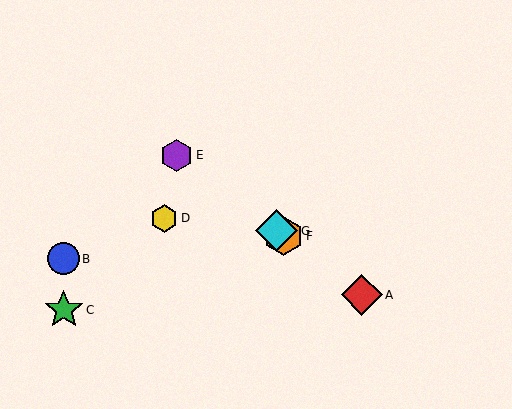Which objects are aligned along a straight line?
Objects A, E, F, G are aligned along a straight line.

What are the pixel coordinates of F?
Object F is at (284, 236).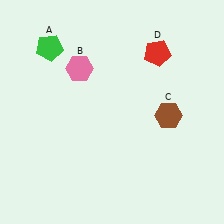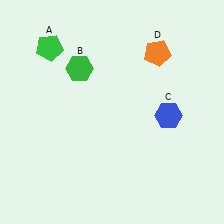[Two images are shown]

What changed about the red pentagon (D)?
In Image 1, D is red. In Image 2, it changed to orange.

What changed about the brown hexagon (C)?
In Image 1, C is brown. In Image 2, it changed to blue.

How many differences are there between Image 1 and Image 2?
There are 3 differences between the two images.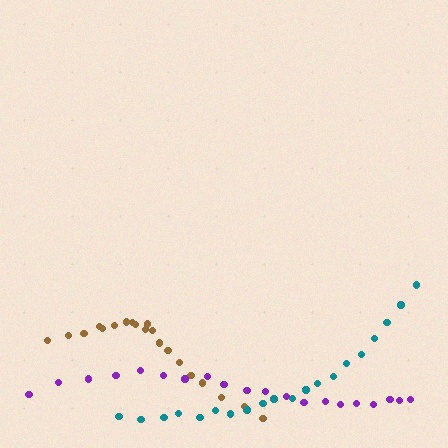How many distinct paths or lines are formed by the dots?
There are 3 distinct paths.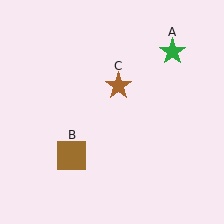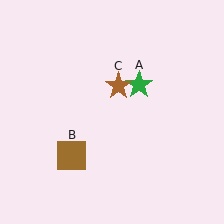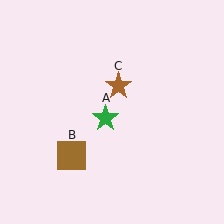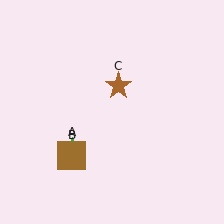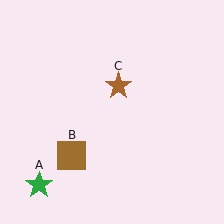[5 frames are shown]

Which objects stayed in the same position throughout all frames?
Brown square (object B) and brown star (object C) remained stationary.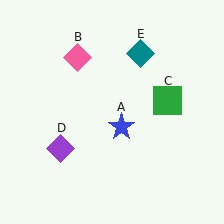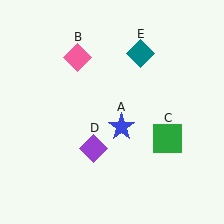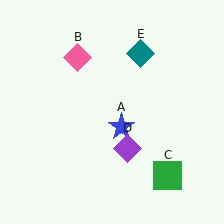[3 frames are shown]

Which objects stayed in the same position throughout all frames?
Blue star (object A) and pink diamond (object B) and teal diamond (object E) remained stationary.